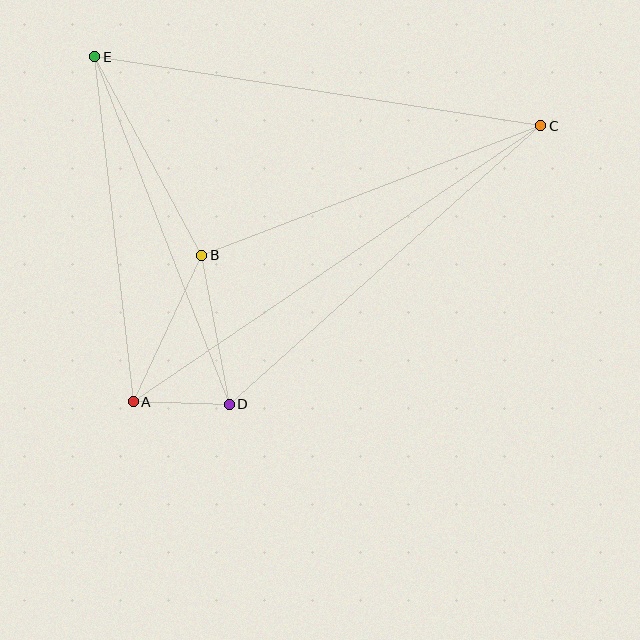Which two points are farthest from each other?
Points A and C are farthest from each other.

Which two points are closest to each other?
Points A and D are closest to each other.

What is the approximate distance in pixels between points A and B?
The distance between A and B is approximately 162 pixels.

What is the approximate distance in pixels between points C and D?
The distance between C and D is approximately 418 pixels.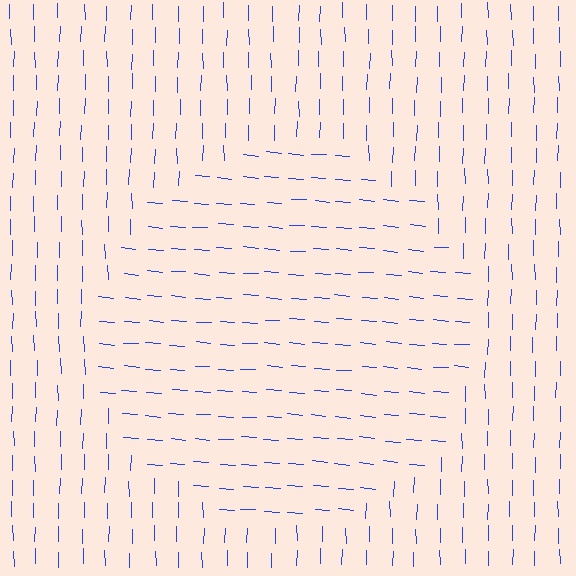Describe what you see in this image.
The image is filled with small blue line segments. A circle region in the image has lines oriented differently from the surrounding lines, creating a visible texture boundary.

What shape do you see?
I see a circle.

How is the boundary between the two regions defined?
The boundary is defined purely by a change in line orientation (approximately 86 degrees difference). All lines are the same color and thickness.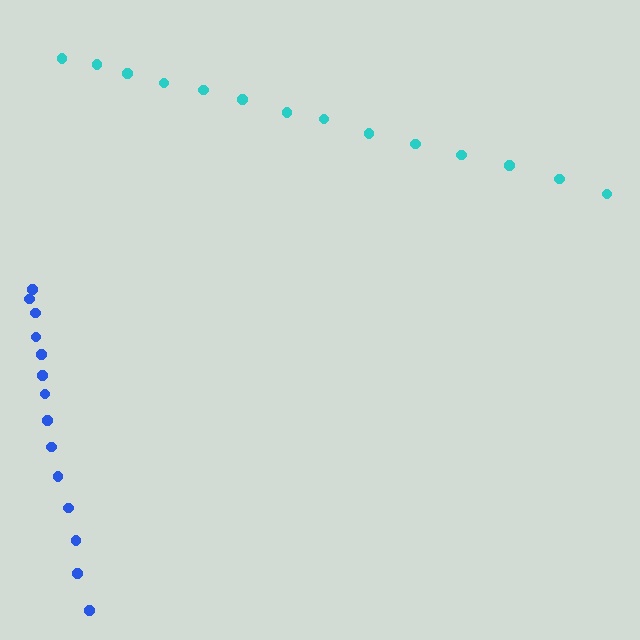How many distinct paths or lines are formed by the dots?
There are 2 distinct paths.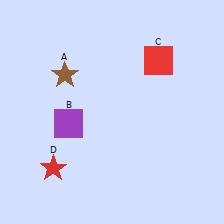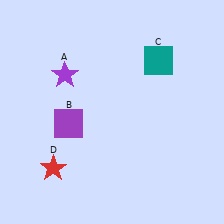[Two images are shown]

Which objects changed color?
A changed from brown to purple. C changed from red to teal.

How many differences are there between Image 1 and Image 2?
There are 2 differences between the two images.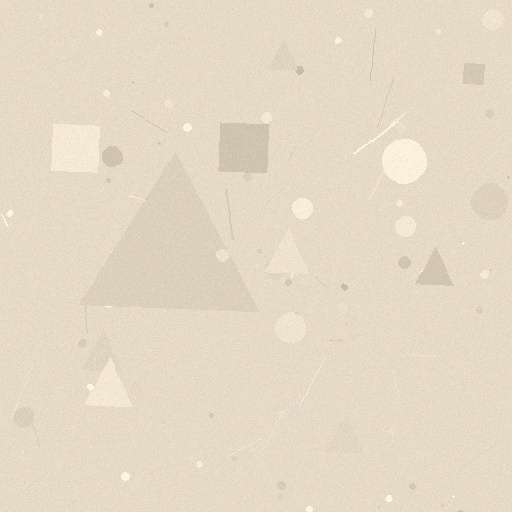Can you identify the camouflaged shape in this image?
The camouflaged shape is a triangle.